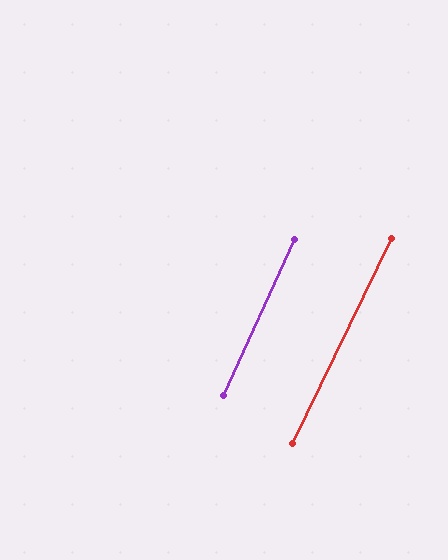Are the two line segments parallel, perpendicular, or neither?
Parallel — their directions differ by only 1.3°.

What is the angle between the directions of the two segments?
Approximately 1 degree.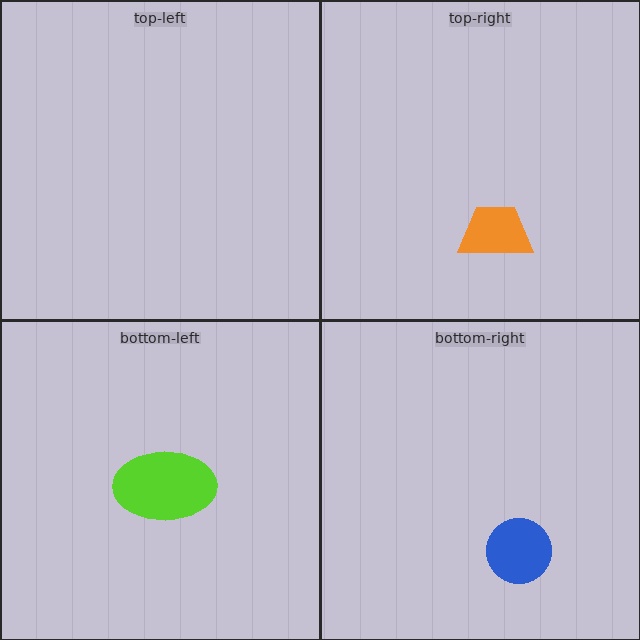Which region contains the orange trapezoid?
The top-right region.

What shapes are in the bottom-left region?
The lime ellipse.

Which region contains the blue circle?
The bottom-right region.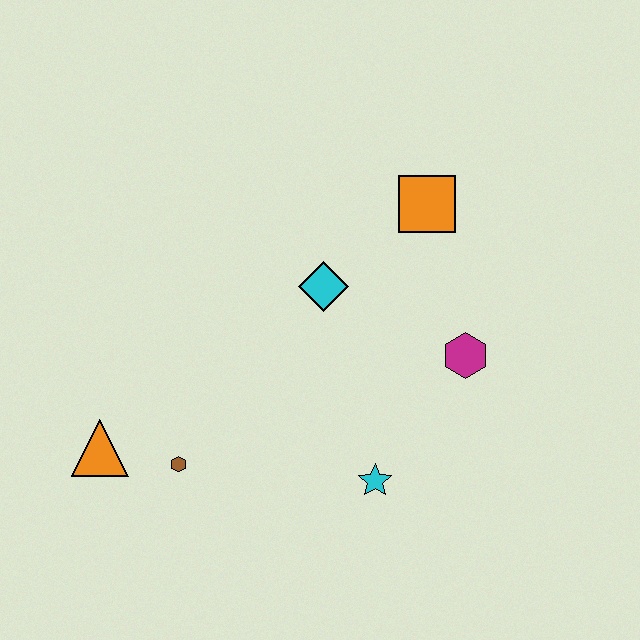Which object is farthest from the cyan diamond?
The orange triangle is farthest from the cyan diamond.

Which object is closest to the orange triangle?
The brown hexagon is closest to the orange triangle.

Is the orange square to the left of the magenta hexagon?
Yes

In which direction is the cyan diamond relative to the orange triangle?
The cyan diamond is to the right of the orange triangle.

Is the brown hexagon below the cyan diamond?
Yes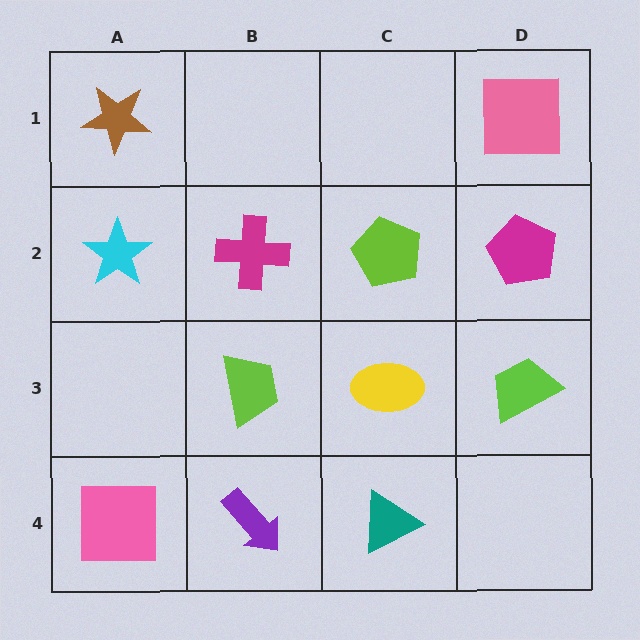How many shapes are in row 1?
2 shapes.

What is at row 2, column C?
A lime pentagon.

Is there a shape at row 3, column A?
No, that cell is empty.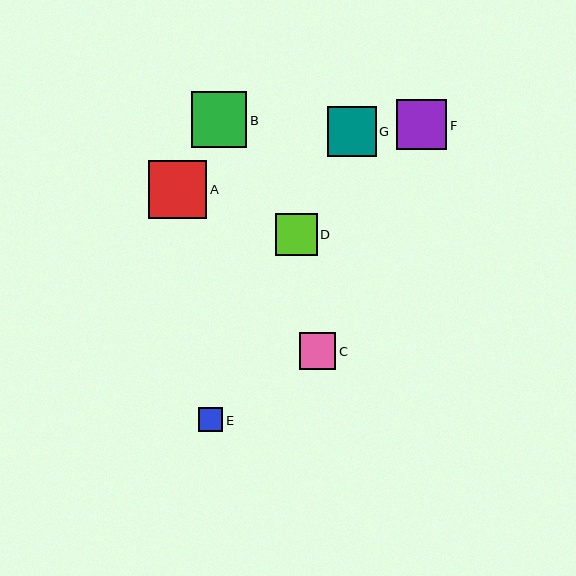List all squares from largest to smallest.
From largest to smallest: A, B, F, G, D, C, E.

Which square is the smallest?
Square E is the smallest with a size of approximately 25 pixels.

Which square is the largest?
Square A is the largest with a size of approximately 58 pixels.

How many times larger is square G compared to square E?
Square G is approximately 2.0 times the size of square E.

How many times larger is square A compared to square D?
Square A is approximately 1.4 times the size of square D.